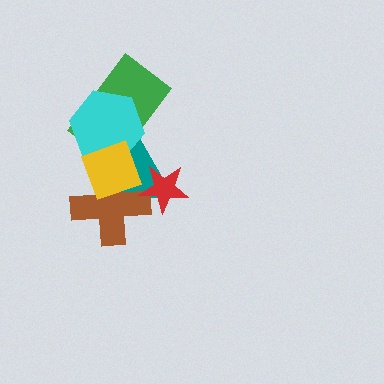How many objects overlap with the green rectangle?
3 objects overlap with the green rectangle.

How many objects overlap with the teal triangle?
5 objects overlap with the teal triangle.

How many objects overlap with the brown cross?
3 objects overlap with the brown cross.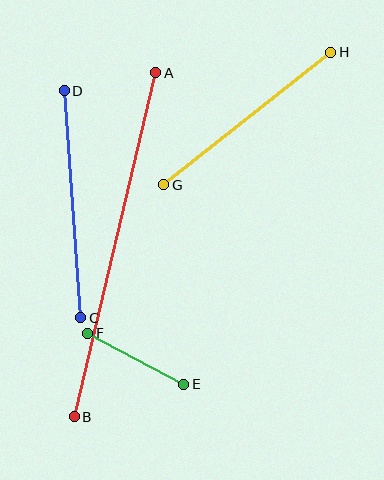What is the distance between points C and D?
The distance is approximately 227 pixels.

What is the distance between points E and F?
The distance is approximately 109 pixels.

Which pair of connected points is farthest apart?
Points A and B are farthest apart.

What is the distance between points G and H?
The distance is approximately 214 pixels.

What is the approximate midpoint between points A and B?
The midpoint is at approximately (115, 245) pixels.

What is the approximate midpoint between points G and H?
The midpoint is at approximately (247, 118) pixels.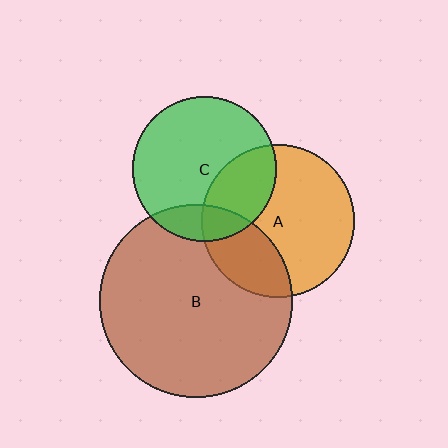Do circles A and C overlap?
Yes.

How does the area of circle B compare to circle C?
Approximately 1.8 times.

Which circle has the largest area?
Circle B (brown).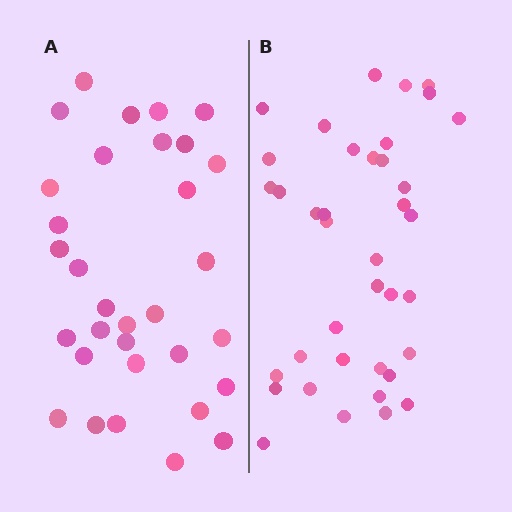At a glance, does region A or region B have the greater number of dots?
Region B (the right region) has more dots.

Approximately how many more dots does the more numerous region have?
Region B has about 6 more dots than region A.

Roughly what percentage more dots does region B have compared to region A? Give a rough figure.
About 20% more.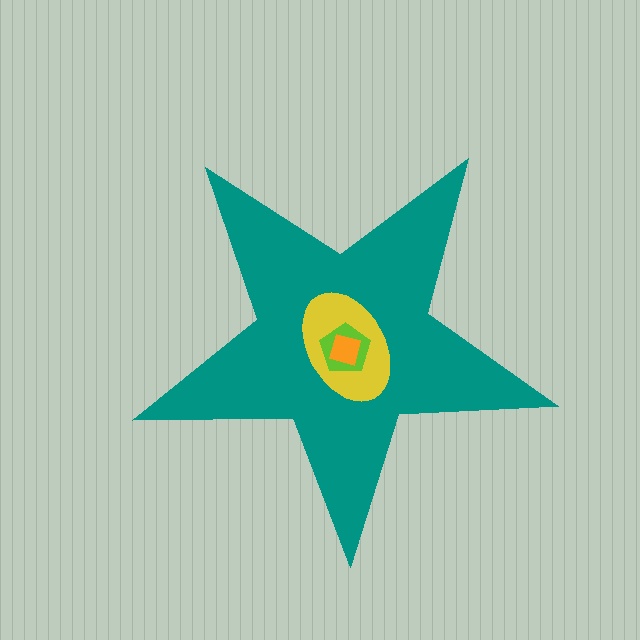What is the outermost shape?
The teal star.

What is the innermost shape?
The orange square.